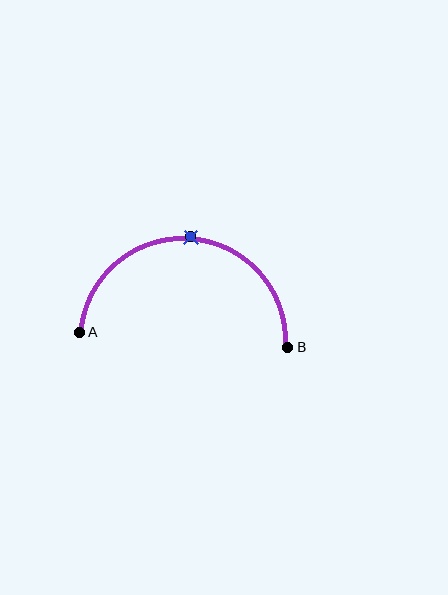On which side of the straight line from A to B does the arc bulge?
The arc bulges above the straight line connecting A and B.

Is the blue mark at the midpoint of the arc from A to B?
Yes. The blue mark lies on the arc at equal arc-length from both A and B — it is the arc midpoint.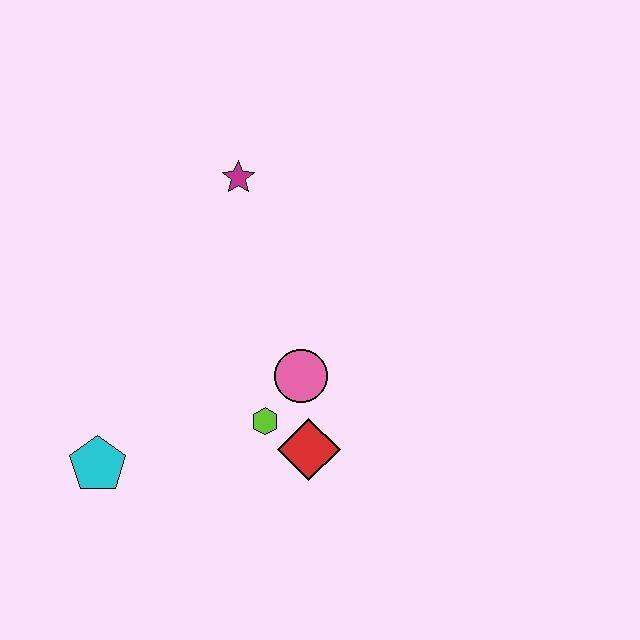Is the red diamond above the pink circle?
No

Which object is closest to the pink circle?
The lime hexagon is closest to the pink circle.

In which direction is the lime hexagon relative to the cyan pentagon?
The lime hexagon is to the right of the cyan pentagon.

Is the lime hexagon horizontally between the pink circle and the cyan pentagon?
Yes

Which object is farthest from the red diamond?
The magenta star is farthest from the red diamond.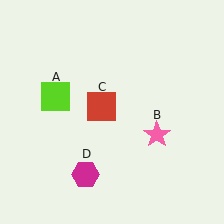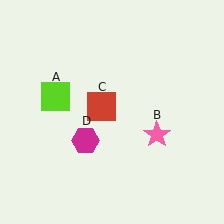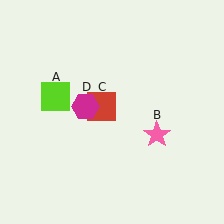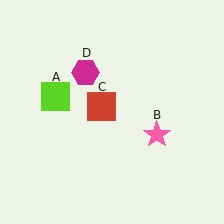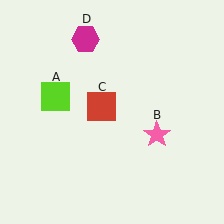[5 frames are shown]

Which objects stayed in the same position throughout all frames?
Lime square (object A) and pink star (object B) and red square (object C) remained stationary.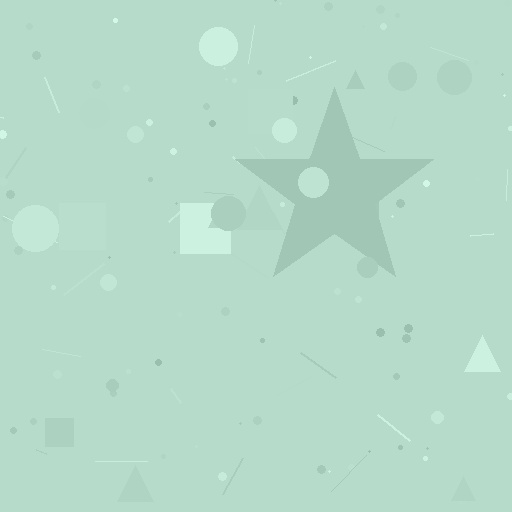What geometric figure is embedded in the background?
A star is embedded in the background.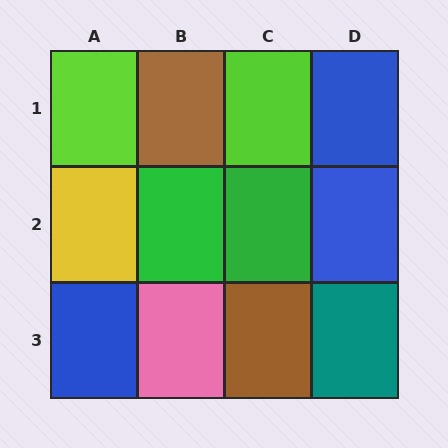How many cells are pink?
1 cell is pink.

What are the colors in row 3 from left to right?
Blue, pink, brown, teal.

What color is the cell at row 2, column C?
Green.